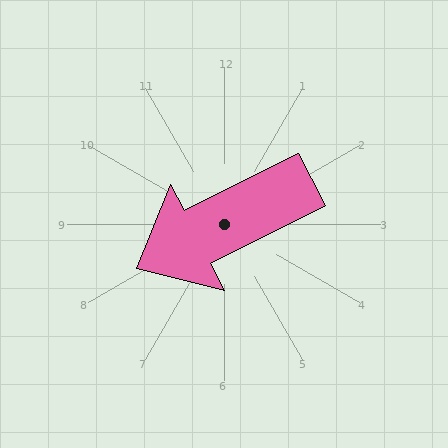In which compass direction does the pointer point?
Southwest.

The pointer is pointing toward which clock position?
Roughly 8 o'clock.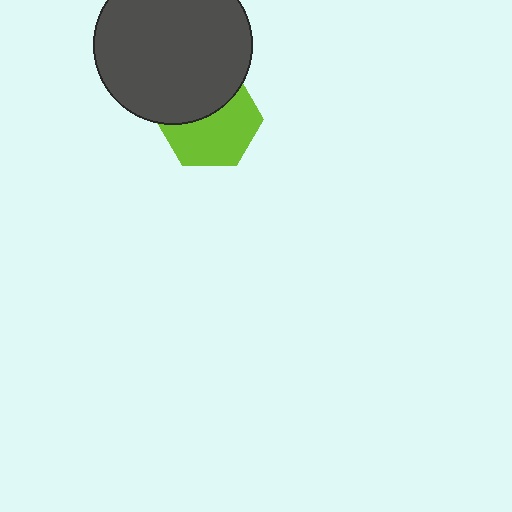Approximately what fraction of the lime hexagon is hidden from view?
Roughly 41% of the lime hexagon is hidden behind the dark gray circle.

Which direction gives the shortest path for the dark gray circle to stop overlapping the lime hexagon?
Moving up gives the shortest separation.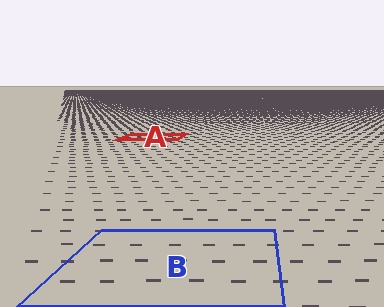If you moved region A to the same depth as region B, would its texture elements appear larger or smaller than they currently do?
They would appear larger. At a closer depth, the same texture elements are projected at a bigger on-screen size.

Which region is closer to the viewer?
Region B is closer. The texture elements there are larger and more spread out.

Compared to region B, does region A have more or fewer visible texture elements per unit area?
Region A has more texture elements per unit area — they are packed more densely because it is farther away.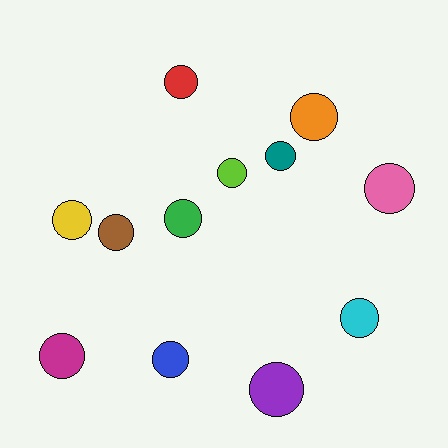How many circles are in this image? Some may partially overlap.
There are 12 circles.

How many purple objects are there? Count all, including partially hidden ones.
There is 1 purple object.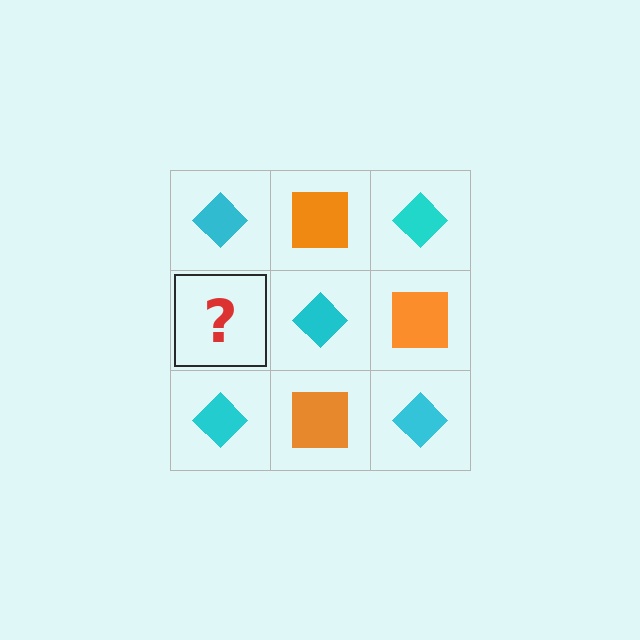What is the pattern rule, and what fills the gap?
The rule is that it alternates cyan diamond and orange square in a checkerboard pattern. The gap should be filled with an orange square.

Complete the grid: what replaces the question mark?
The question mark should be replaced with an orange square.